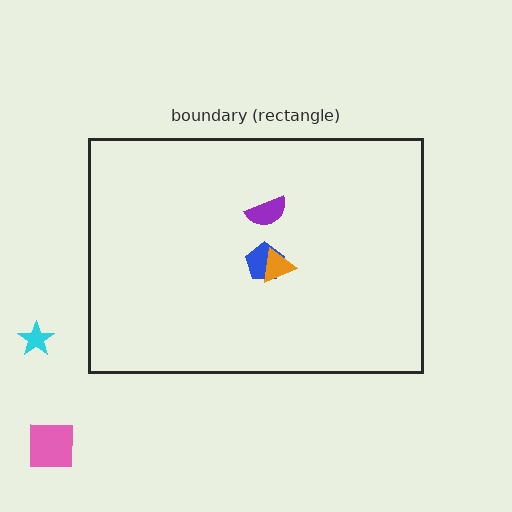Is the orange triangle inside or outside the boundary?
Inside.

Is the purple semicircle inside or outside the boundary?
Inside.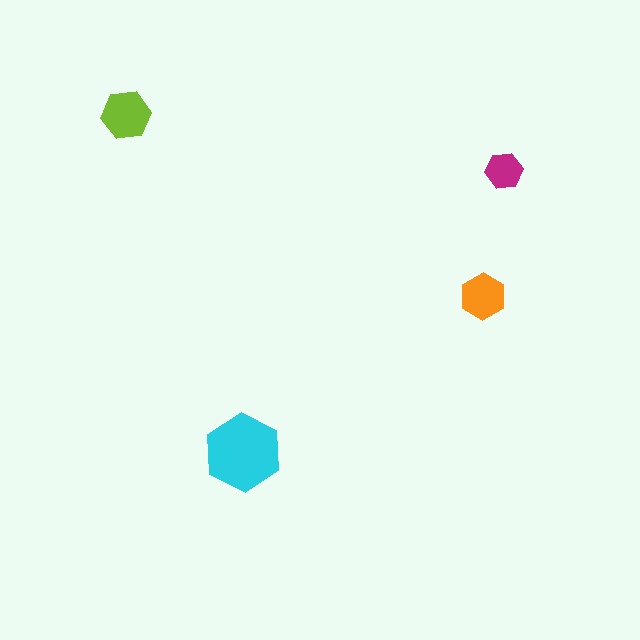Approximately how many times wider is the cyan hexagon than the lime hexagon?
About 1.5 times wider.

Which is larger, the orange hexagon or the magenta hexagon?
The orange one.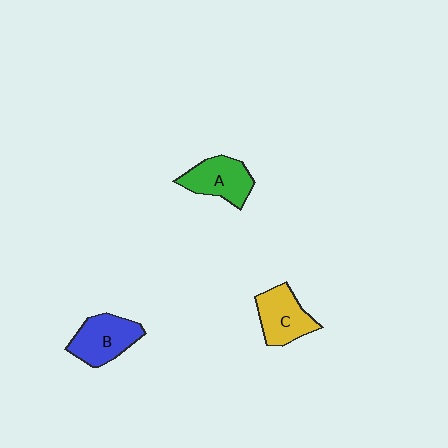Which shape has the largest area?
Shape B (blue).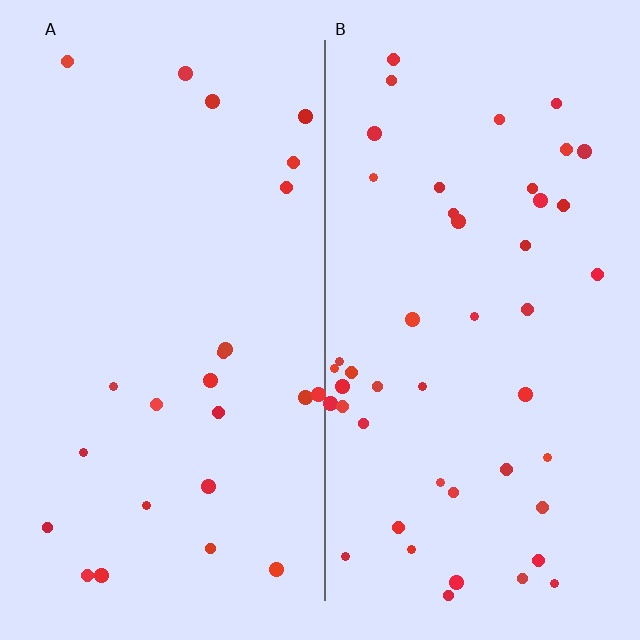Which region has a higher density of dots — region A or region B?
B (the right).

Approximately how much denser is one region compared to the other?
Approximately 2.0× — region B over region A.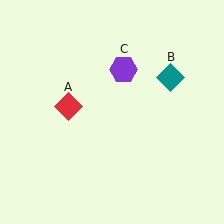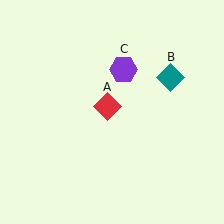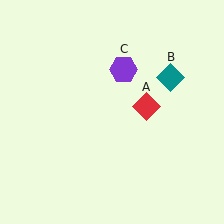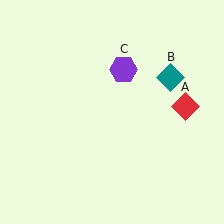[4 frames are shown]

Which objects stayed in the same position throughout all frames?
Teal diamond (object B) and purple hexagon (object C) remained stationary.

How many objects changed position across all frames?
1 object changed position: red diamond (object A).